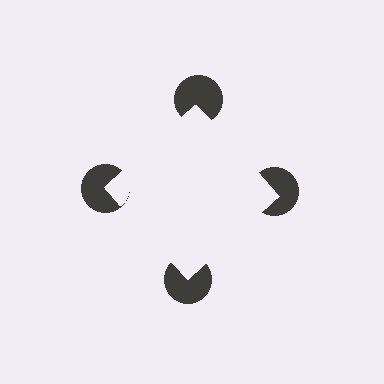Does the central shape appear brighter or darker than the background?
It typically appears slightly brighter than the background, even though no actual brightness change is drawn.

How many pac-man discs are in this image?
There are 4 — one at each vertex of the illusory square.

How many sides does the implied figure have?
4 sides.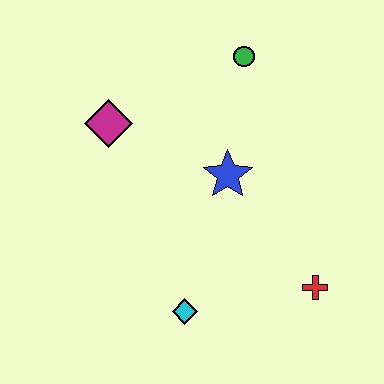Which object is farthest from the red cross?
The magenta diamond is farthest from the red cross.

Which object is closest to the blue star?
The green circle is closest to the blue star.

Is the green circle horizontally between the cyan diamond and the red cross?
Yes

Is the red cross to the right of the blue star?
Yes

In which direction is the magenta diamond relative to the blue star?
The magenta diamond is to the left of the blue star.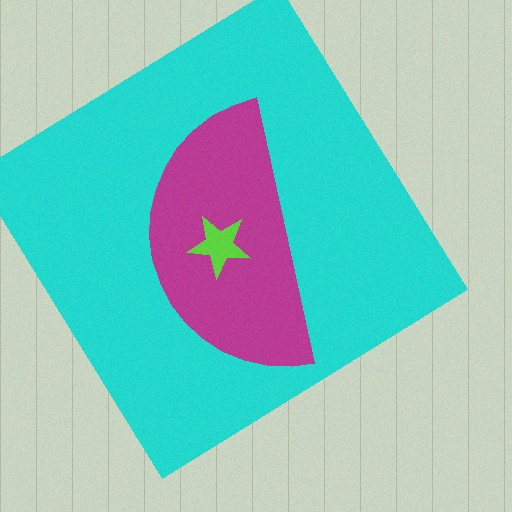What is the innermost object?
The lime star.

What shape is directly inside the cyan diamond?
The magenta semicircle.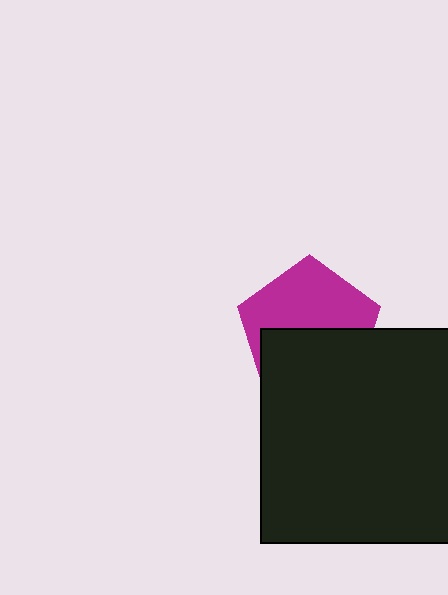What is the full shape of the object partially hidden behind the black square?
The partially hidden object is a magenta pentagon.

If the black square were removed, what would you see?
You would see the complete magenta pentagon.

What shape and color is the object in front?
The object in front is a black square.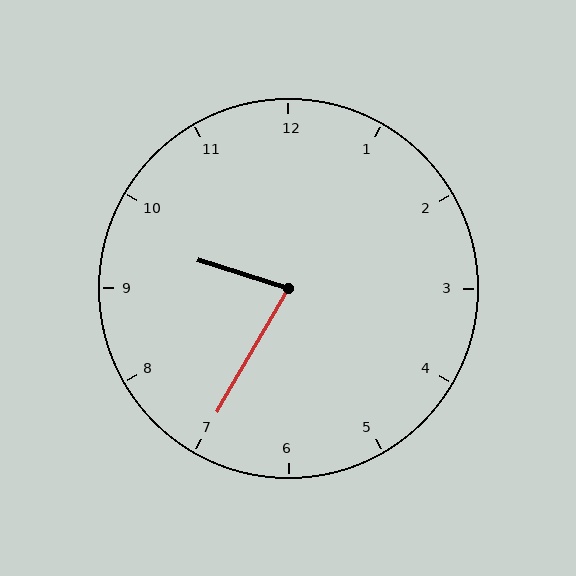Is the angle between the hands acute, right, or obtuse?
It is acute.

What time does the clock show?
9:35.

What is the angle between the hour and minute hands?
Approximately 78 degrees.